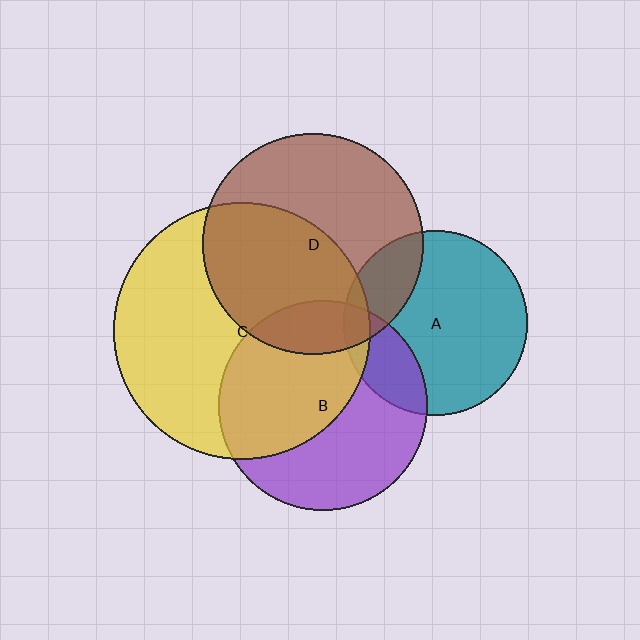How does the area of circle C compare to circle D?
Approximately 1.4 times.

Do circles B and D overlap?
Yes.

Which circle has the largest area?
Circle C (yellow).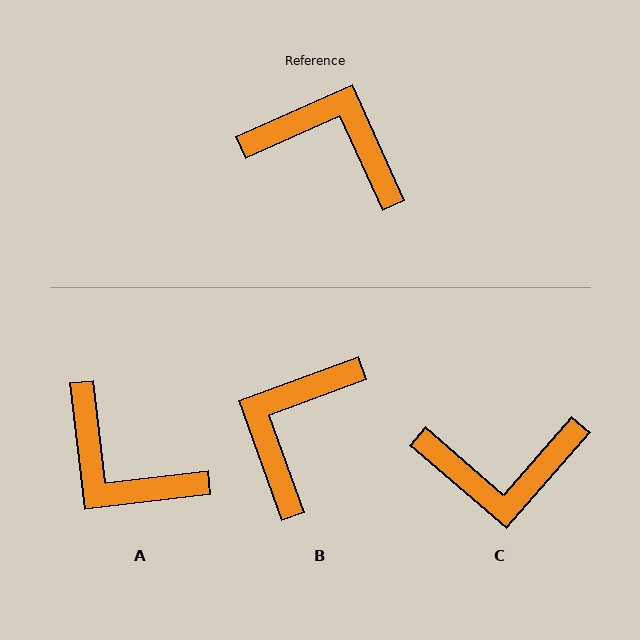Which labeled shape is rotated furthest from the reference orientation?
A, about 163 degrees away.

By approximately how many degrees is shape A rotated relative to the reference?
Approximately 163 degrees counter-clockwise.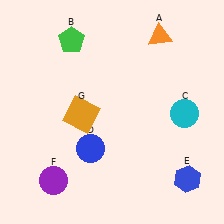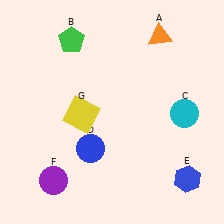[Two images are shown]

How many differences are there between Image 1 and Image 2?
There is 1 difference between the two images.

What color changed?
The square (G) changed from orange in Image 1 to yellow in Image 2.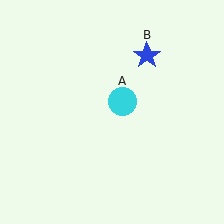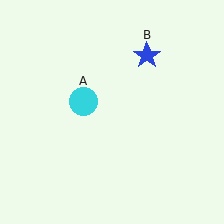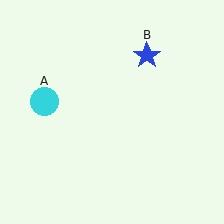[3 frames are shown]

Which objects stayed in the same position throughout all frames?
Blue star (object B) remained stationary.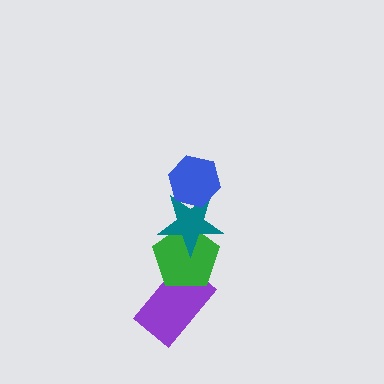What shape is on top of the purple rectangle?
The green pentagon is on top of the purple rectangle.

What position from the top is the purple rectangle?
The purple rectangle is 4th from the top.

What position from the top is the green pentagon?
The green pentagon is 3rd from the top.